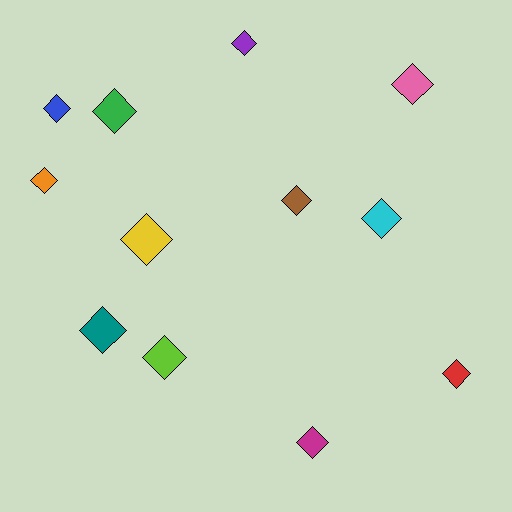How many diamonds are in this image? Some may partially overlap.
There are 12 diamonds.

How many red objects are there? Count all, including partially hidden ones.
There is 1 red object.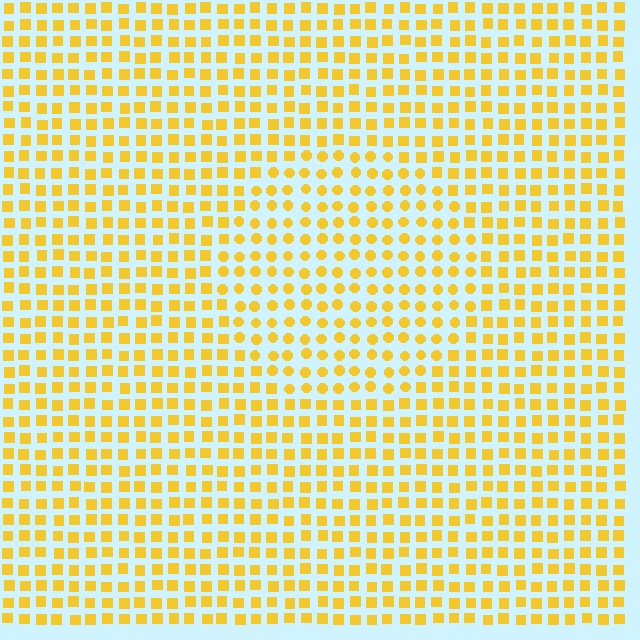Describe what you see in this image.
The image is filled with small yellow elements arranged in a uniform grid. A circle-shaped region contains circles, while the surrounding area contains squares. The boundary is defined purely by the change in element shape.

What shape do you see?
I see a circle.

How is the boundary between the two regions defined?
The boundary is defined by a change in element shape: circles inside vs. squares outside. All elements share the same color and spacing.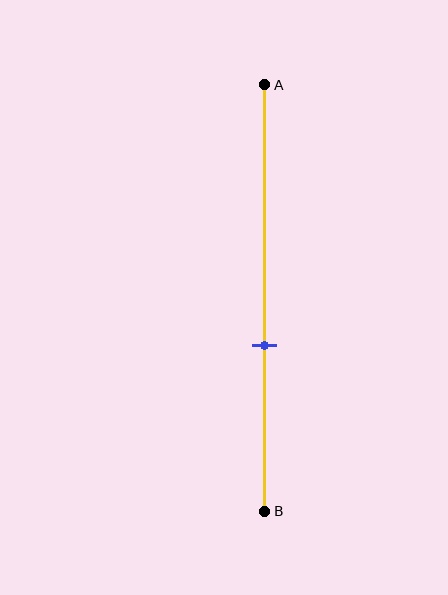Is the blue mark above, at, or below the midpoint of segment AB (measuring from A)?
The blue mark is below the midpoint of segment AB.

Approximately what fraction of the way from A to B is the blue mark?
The blue mark is approximately 60% of the way from A to B.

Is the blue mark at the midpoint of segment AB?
No, the mark is at about 60% from A, not at the 50% midpoint.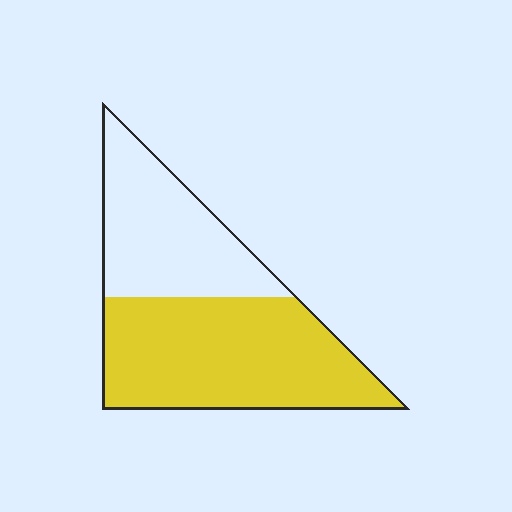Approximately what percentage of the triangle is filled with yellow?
Approximately 60%.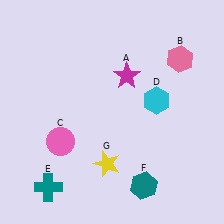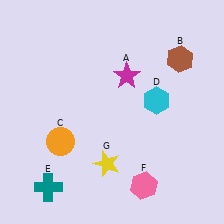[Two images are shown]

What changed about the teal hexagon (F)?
In Image 1, F is teal. In Image 2, it changed to pink.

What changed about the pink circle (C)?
In Image 1, C is pink. In Image 2, it changed to orange.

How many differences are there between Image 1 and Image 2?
There are 3 differences between the two images.